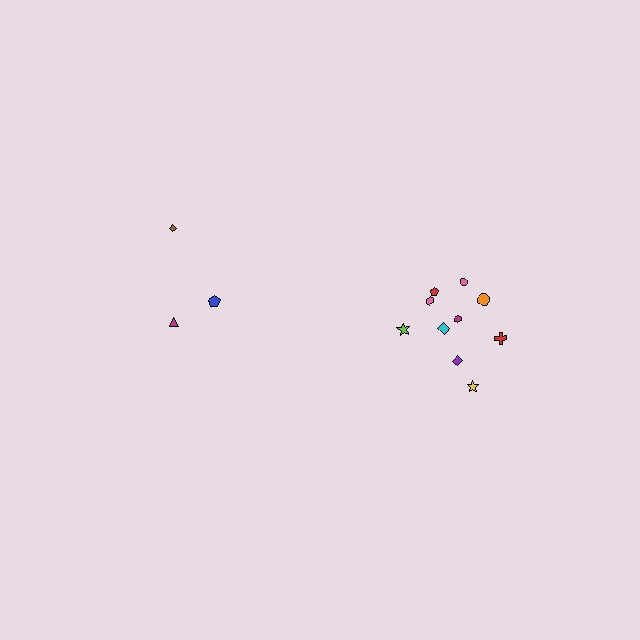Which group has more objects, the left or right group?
The right group.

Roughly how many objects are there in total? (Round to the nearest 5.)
Roughly 15 objects in total.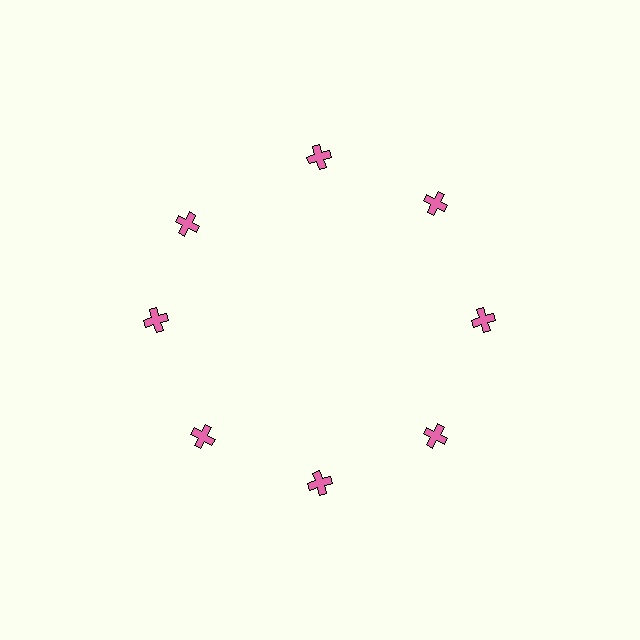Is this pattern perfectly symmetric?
No. The 8 pink crosses are arranged in a ring, but one element near the 10 o'clock position is rotated out of alignment along the ring, breaking the 8-fold rotational symmetry.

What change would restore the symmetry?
The symmetry would be restored by rotating it back into even spacing with its neighbors so that all 8 crosses sit at equal angles and equal distance from the center.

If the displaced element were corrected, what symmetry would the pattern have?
It would have 8-fold rotational symmetry — the pattern would map onto itself every 45 degrees.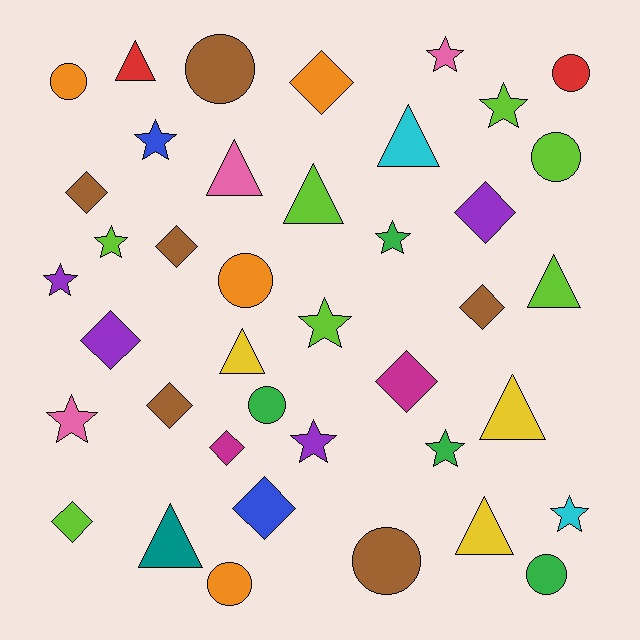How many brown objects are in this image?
There are 6 brown objects.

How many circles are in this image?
There are 9 circles.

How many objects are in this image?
There are 40 objects.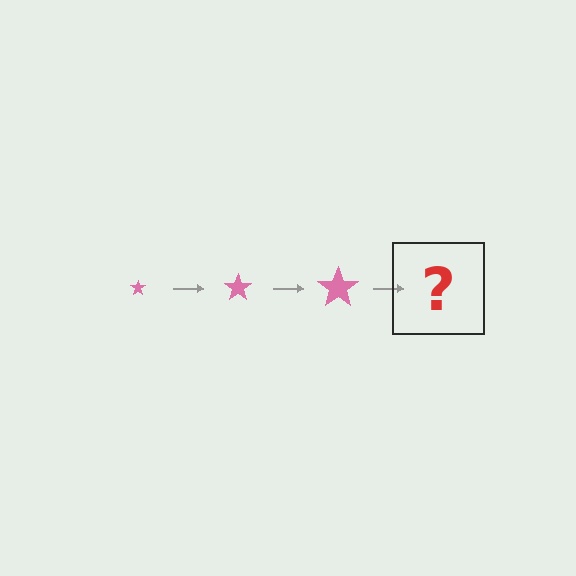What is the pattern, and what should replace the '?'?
The pattern is that the star gets progressively larger each step. The '?' should be a pink star, larger than the previous one.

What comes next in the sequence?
The next element should be a pink star, larger than the previous one.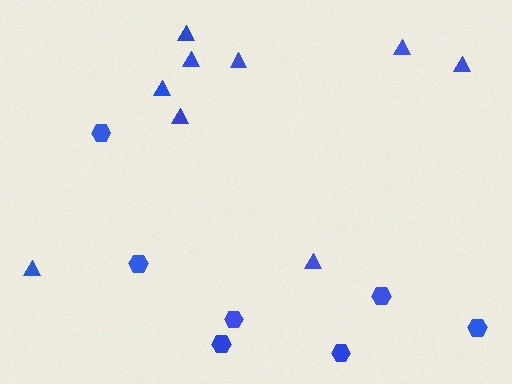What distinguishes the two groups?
There are 2 groups: one group of triangles (9) and one group of hexagons (7).